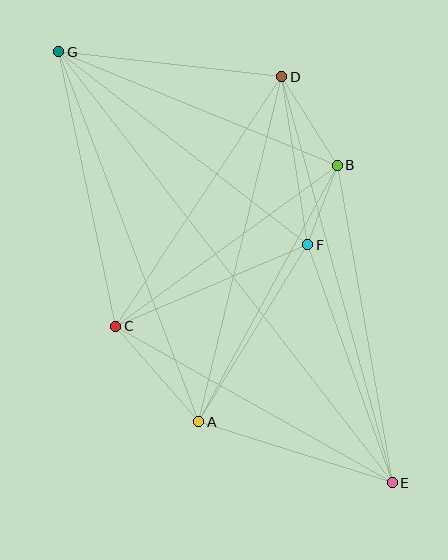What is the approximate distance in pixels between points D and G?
The distance between D and G is approximately 224 pixels.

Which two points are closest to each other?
Points B and F are closest to each other.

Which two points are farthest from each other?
Points E and G are farthest from each other.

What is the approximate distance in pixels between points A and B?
The distance between A and B is approximately 292 pixels.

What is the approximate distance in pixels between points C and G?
The distance between C and G is approximately 281 pixels.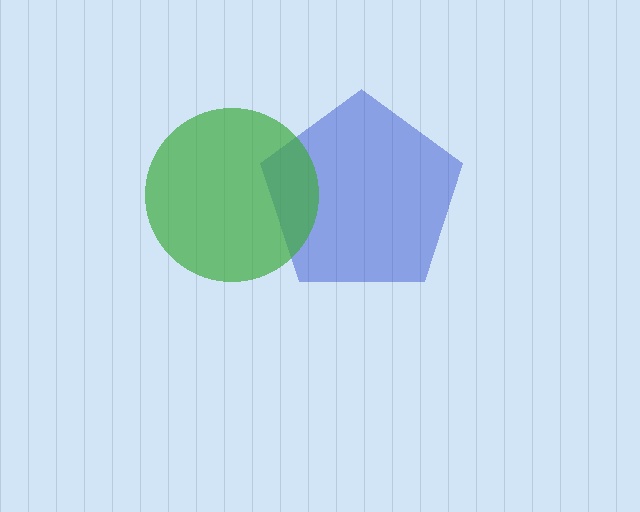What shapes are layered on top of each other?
The layered shapes are: a blue pentagon, a green circle.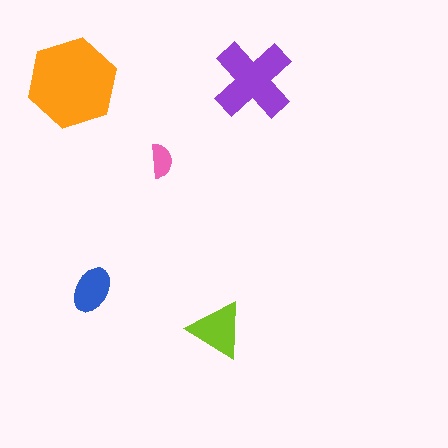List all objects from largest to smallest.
The orange hexagon, the purple cross, the lime triangle, the blue ellipse, the pink semicircle.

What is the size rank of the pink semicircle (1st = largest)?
5th.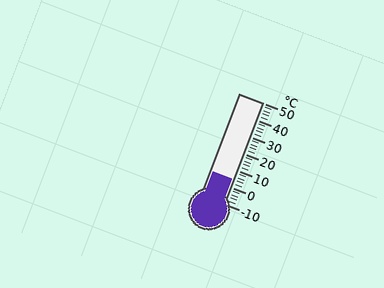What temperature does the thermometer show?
The thermometer shows approximately 4°C.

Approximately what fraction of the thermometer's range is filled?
The thermometer is filled to approximately 25% of its range.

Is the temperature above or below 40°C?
The temperature is below 40°C.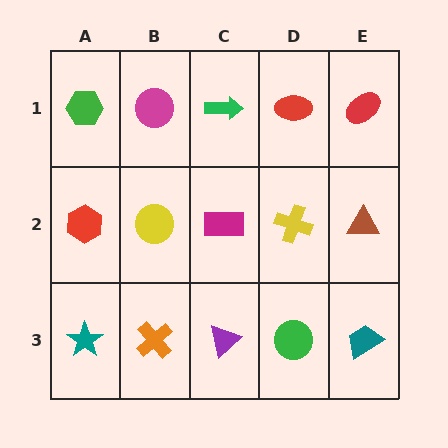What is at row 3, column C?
A purple triangle.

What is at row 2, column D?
A yellow cross.